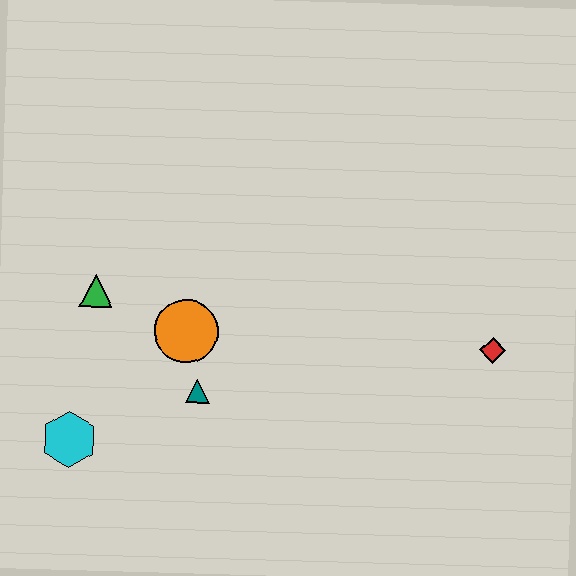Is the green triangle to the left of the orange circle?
Yes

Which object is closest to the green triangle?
The orange circle is closest to the green triangle.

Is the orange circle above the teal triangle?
Yes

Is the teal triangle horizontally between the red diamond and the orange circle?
Yes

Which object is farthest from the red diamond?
The cyan hexagon is farthest from the red diamond.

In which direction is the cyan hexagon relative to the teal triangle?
The cyan hexagon is to the left of the teal triangle.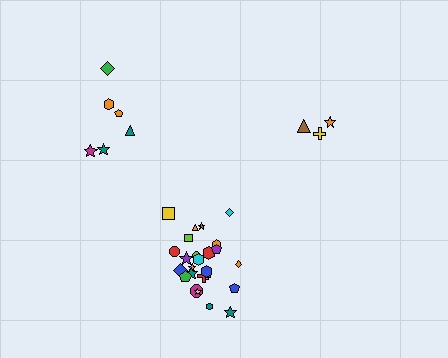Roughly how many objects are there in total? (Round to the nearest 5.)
Roughly 35 objects in total.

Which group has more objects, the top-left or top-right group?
The top-left group.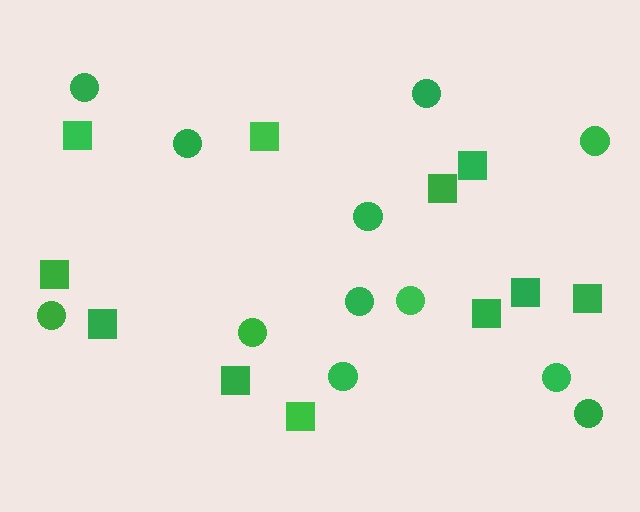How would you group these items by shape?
There are 2 groups: one group of circles (12) and one group of squares (11).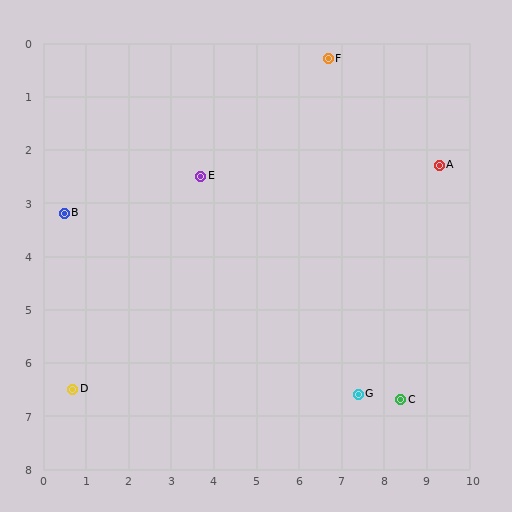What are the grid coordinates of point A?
Point A is at approximately (9.3, 2.3).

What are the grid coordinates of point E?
Point E is at approximately (3.7, 2.5).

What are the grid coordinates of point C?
Point C is at approximately (8.4, 6.7).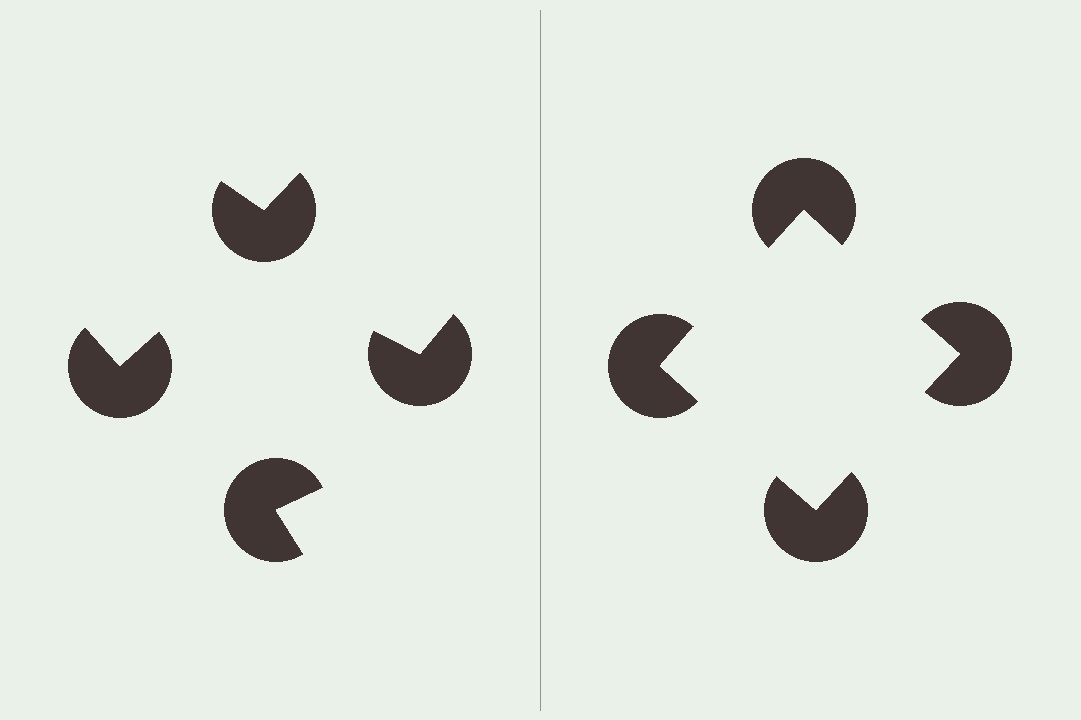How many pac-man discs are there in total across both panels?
8 — 4 on each side.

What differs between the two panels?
The pac-man discs are positioned identically on both sides; only the wedge orientations differ. On the right they align to a square; on the left they are misaligned.